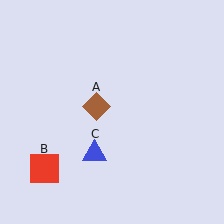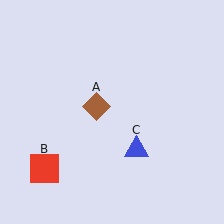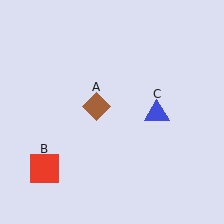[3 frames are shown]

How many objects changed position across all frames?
1 object changed position: blue triangle (object C).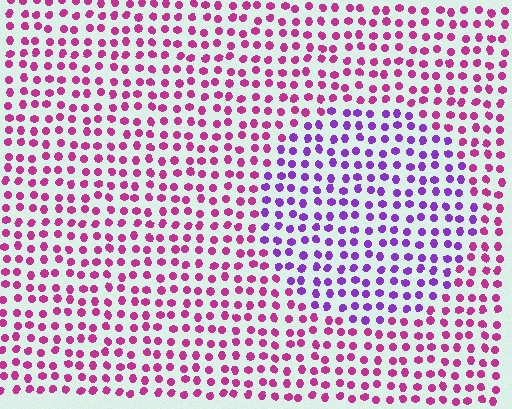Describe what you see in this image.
The image is filled with small magenta elements in a uniform arrangement. A circle-shaped region is visible where the elements are tinted to a slightly different hue, forming a subtle color boundary.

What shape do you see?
I see a circle.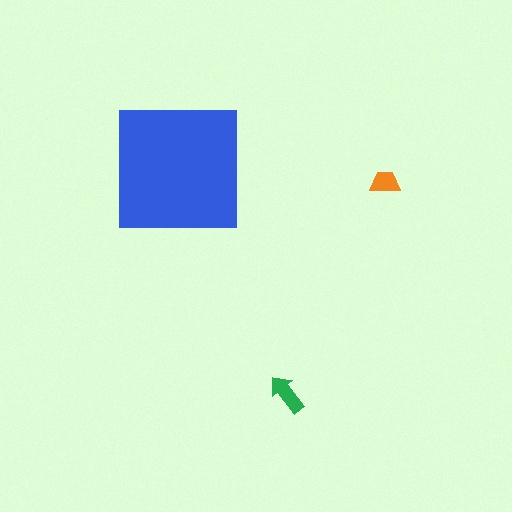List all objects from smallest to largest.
The orange trapezoid, the green arrow, the blue square.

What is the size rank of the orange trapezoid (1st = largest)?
3rd.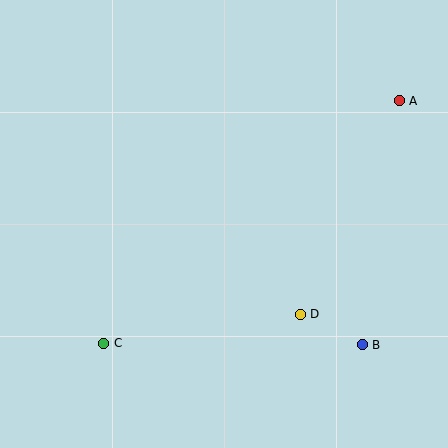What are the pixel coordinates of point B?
Point B is at (362, 345).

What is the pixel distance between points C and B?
The distance between C and B is 259 pixels.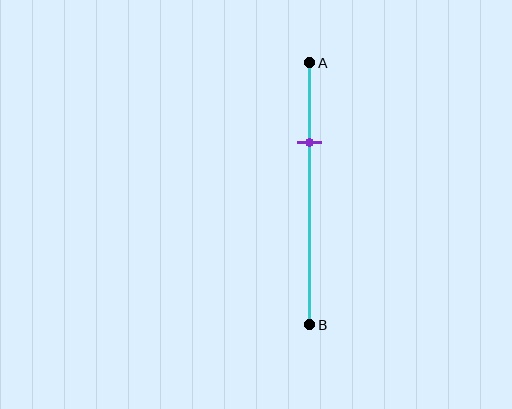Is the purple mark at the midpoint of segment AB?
No, the mark is at about 30% from A, not at the 50% midpoint.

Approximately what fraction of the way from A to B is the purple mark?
The purple mark is approximately 30% of the way from A to B.